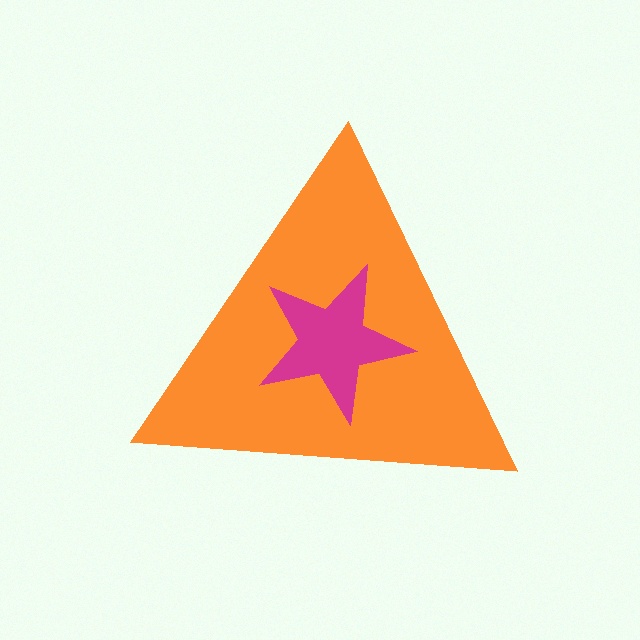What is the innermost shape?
The magenta star.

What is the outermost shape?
The orange triangle.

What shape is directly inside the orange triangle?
The magenta star.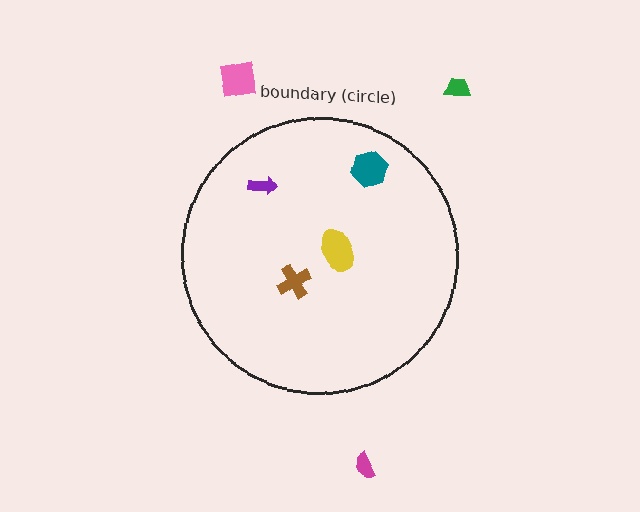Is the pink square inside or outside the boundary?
Outside.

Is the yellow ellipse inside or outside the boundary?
Inside.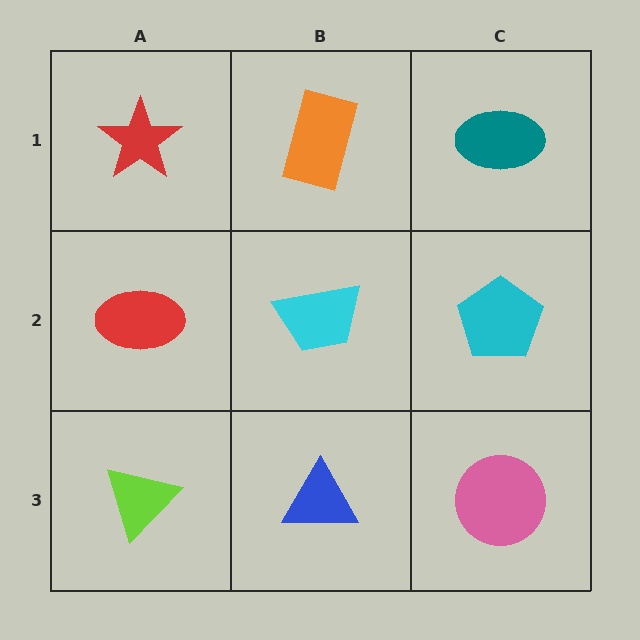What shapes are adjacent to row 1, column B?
A cyan trapezoid (row 2, column B), a red star (row 1, column A), a teal ellipse (row 1, column C).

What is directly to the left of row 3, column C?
A blue triangle.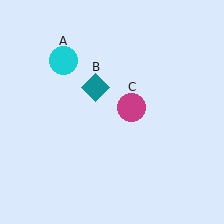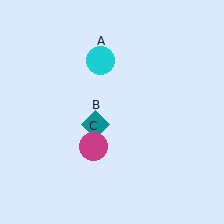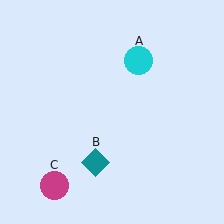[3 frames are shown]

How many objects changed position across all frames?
3 objects changed position: cyan circle (object A), teal diamond (object B), magenta circle (object C).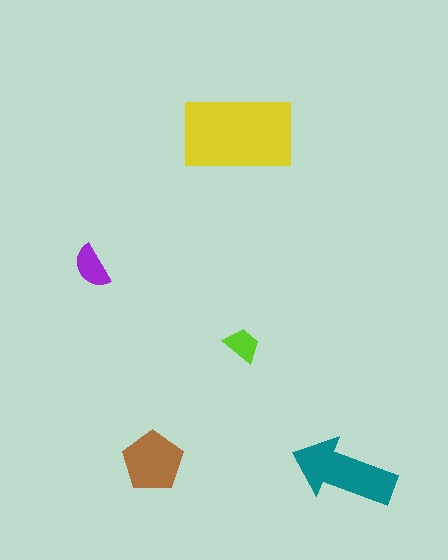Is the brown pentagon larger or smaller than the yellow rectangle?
Smaller.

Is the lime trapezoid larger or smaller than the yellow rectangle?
Smaller.